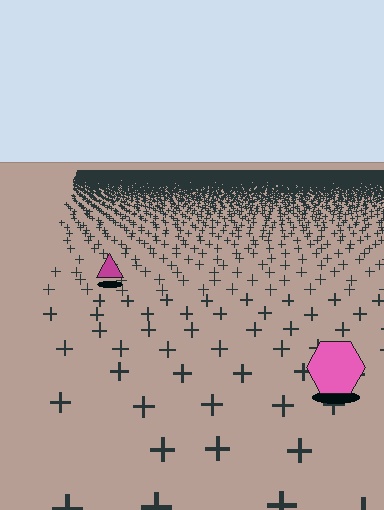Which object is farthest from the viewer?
The magenta triangle is farthest from the viewer. It appears smaller and the ground texture around it is denser.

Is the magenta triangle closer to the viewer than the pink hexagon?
No. The pink hexagon is closer — you can tell from the texture gradient: the ground texture is coarser near it.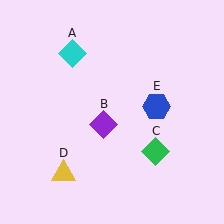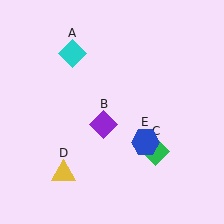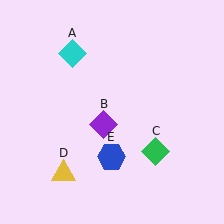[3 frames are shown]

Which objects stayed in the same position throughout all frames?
Cyan diamond (object A) and purple diamond (object B) and green diamond (object C) and yellow triangle (object D) remained stationary.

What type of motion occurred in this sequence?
The blue hexagon (object E) rotated clockwise around the center of the scene.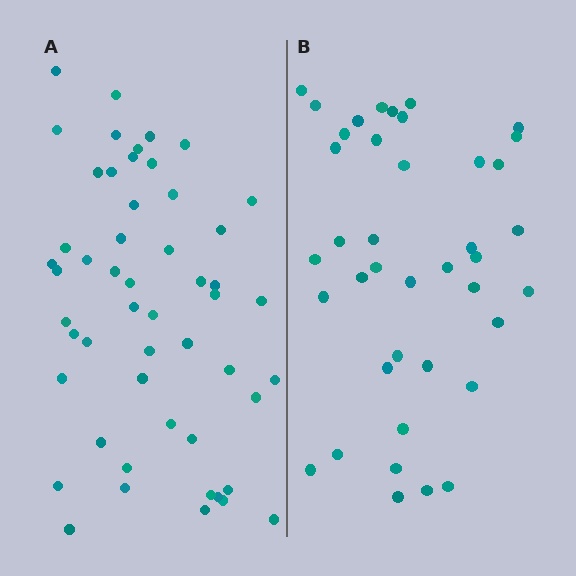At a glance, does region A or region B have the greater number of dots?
Region A (the left region) has more dots.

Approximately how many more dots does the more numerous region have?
Region A has roughly 12 or so more dots than region B.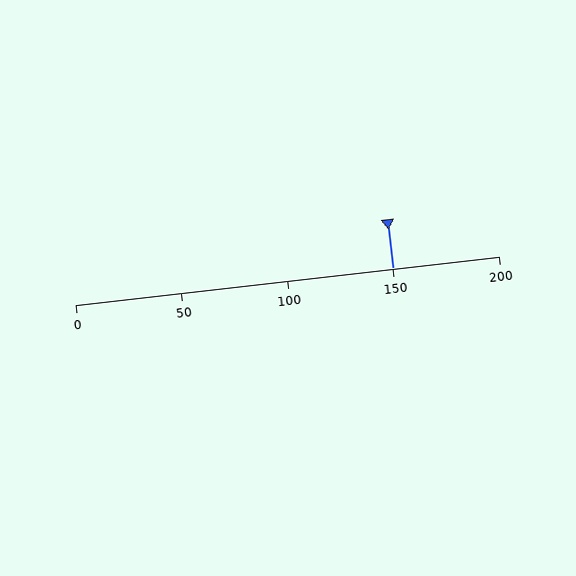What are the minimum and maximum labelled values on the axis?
The axis runs from 0 to 200.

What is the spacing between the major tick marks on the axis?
The major ticks are spaced 50 apart.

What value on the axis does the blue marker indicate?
The marker indicates approximately 150.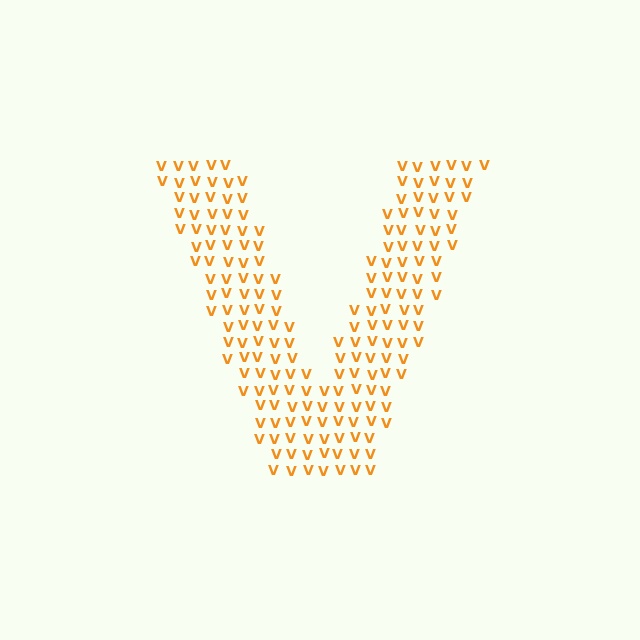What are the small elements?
The small elements are letter V's.